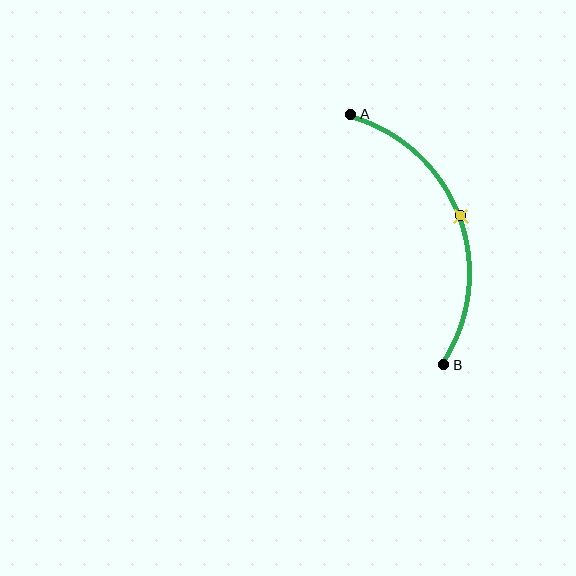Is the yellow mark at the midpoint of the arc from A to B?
Yes. The yellow mark lies on the arc at equal arc-length from both A and B — it is the arc midpoint.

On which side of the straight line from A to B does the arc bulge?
The arc bulges to the right of the straight line connecting A and B.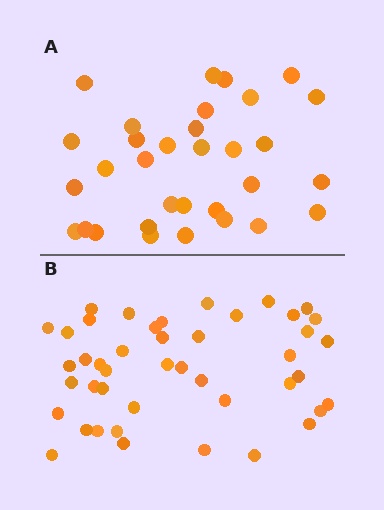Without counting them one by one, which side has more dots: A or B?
Region B (the bottom region) has more dots.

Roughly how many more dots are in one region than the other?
Region B has roughly 12 or so more dots than region A.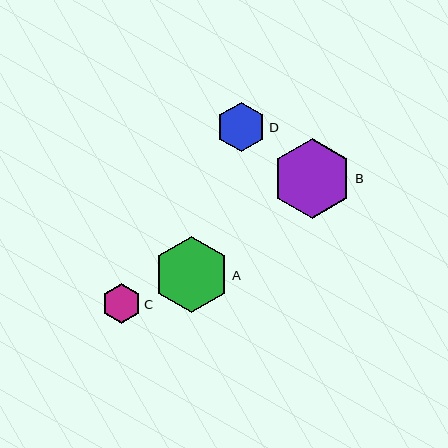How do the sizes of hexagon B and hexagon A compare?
Hexagon B and hexagon A are approximately the same size.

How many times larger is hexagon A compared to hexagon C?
Hexagon A is approximately 1.9 times the size of hexagon C.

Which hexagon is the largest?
Hexagon B is the largest with a size of approximately 80 pixels.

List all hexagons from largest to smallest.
From largest to smallest: B, A, D, C.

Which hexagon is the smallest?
Hexagon C is the smallest with a size of approximately 39 pixels.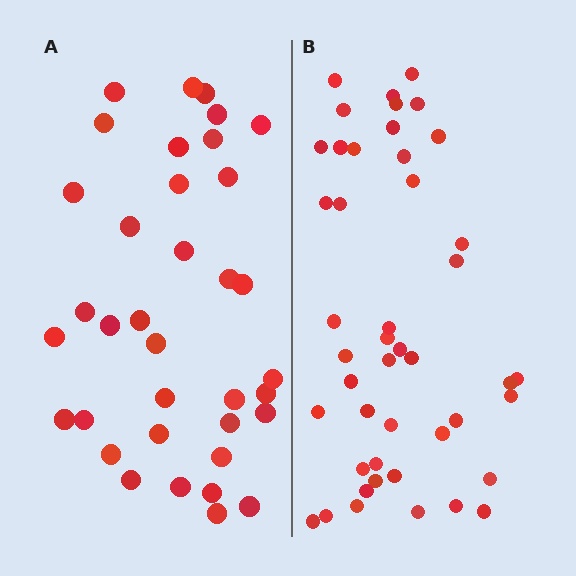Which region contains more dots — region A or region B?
Region B (the right region) has more dots.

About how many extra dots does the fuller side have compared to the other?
Region B has roughly 8 or so more dots than region A.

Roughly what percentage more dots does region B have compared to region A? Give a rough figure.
About 25% more.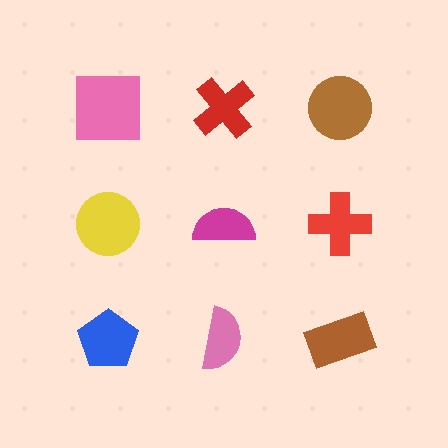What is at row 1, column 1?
A pink square.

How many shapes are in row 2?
3 shapes.